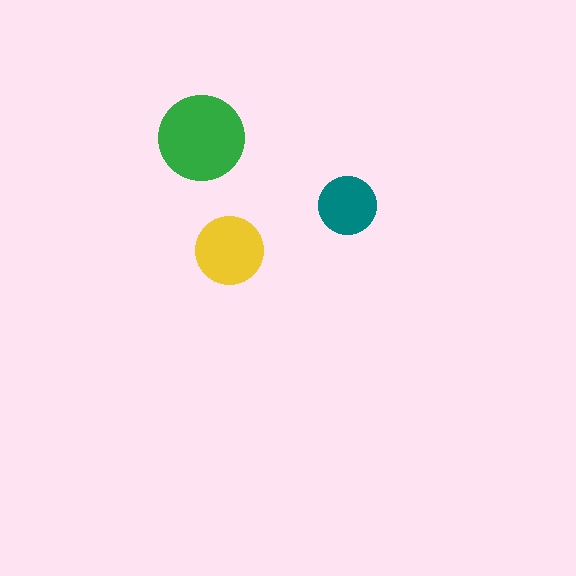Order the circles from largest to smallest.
the green one, the yellow one, the teal one.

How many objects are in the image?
There are 3 objects in the image.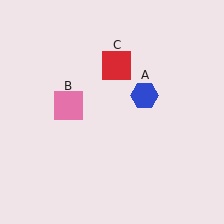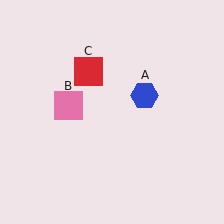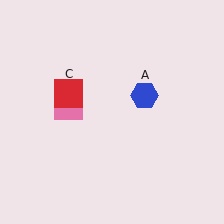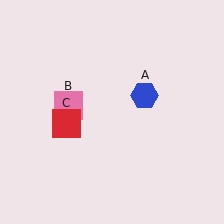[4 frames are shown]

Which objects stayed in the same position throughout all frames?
Blue hexagon (object A) and pink square (object B) remained stationary.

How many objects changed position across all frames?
1 object changed position: red square (object C).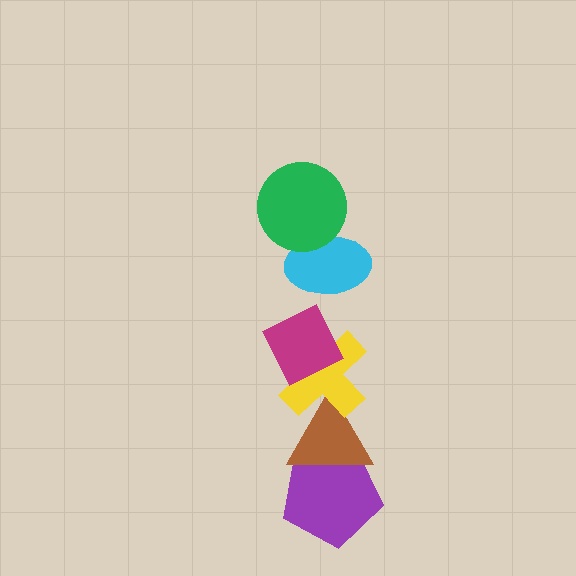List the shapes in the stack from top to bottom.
From top to bottom: the green circle, the cyan ellipse, the magenta diamond, the yellow cross, the brown triangle, the purple pentagon.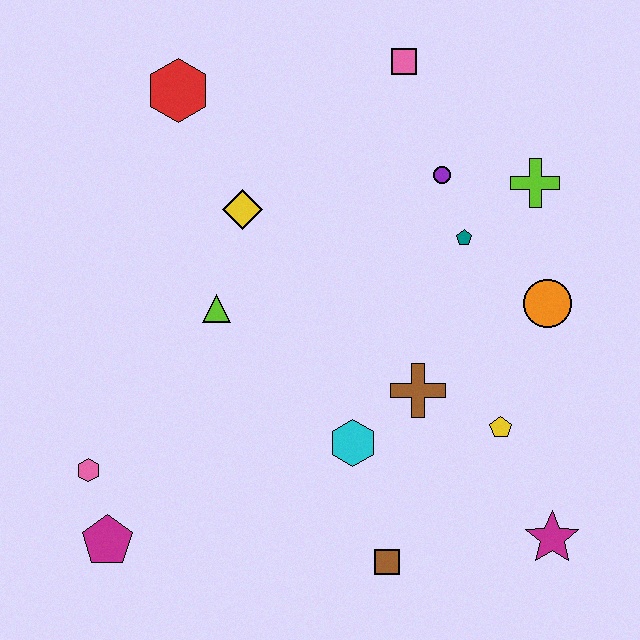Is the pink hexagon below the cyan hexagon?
Yes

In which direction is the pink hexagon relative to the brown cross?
The pink hexagon is to the left of the brown cross.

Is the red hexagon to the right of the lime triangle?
No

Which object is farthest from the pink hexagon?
The lime cross is farthest from the pink hexagon.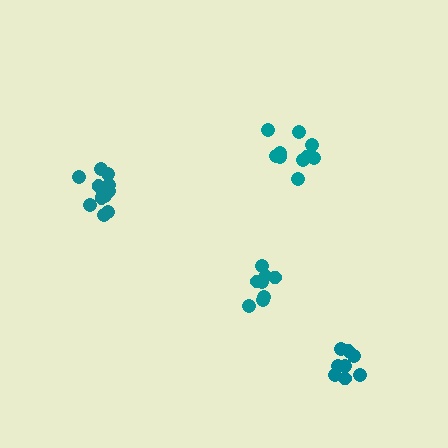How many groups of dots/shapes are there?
There are 4 groups.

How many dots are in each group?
Group 1: 8 dots, Group 2: 13 dots, Group 3: 10 dots, Group 4: 8 dots (39 total).